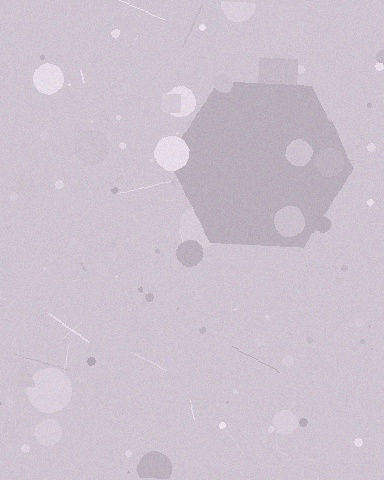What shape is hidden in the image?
A hexagon is hidden in the image.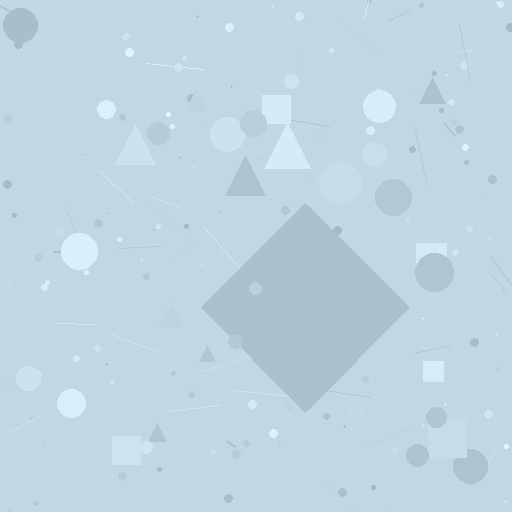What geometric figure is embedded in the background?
A diamond is embedded in the background.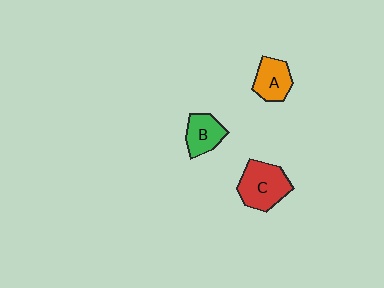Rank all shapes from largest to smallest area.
From largest to smallest: C (red), A (orange), B (green).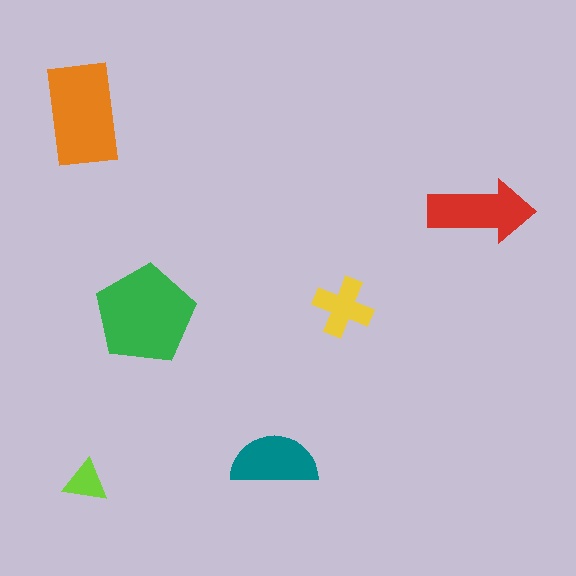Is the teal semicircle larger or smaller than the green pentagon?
Smaller.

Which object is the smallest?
The lime triangle.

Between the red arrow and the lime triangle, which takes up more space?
The red arrow.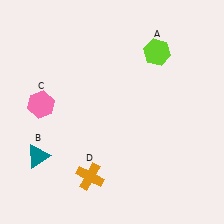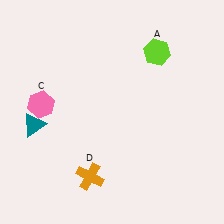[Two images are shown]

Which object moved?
The teal triangle (B) moved up.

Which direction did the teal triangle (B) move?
The teal triangle (B) moved up.